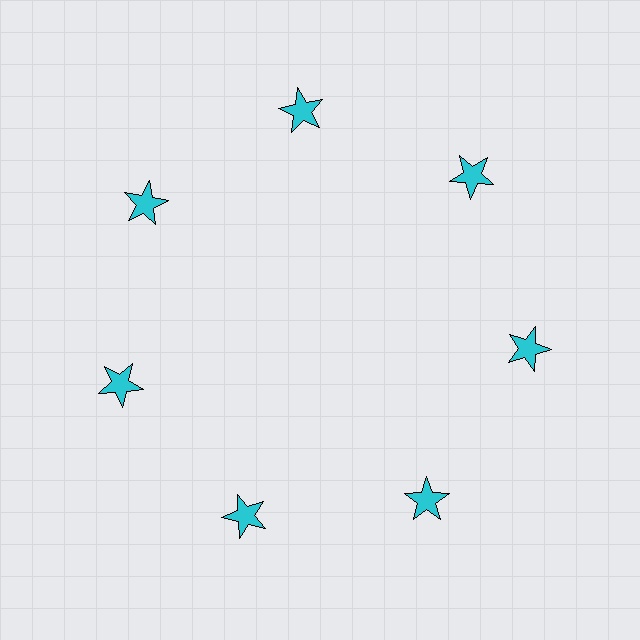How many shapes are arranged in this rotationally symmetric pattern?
There are 7 shapes, arranged in 7 groups of 1.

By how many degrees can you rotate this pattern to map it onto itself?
The pattern maps onto itself every 51 degrees of rotation.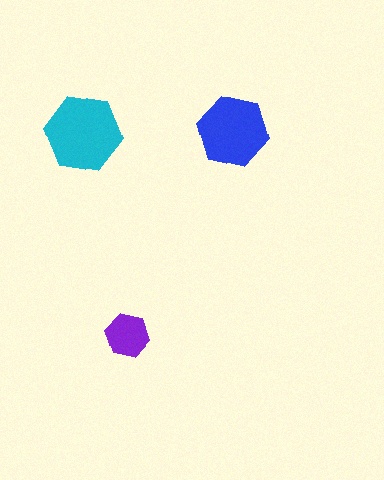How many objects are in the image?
There are 3 objects in the image.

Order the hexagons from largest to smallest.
the cyan one, the blue one, the purple one.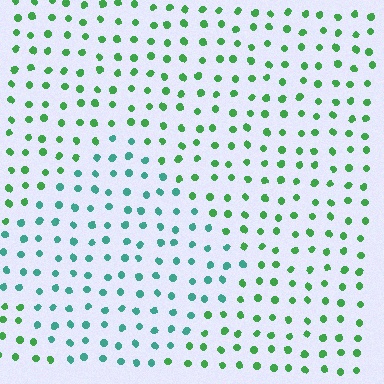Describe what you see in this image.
The image is filled with small green elements in a uniform arrangement. A diamond-shaped region is visible where the elements are tinted to a slightly different hue, forming a subtle color boundary.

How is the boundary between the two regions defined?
The boundary is defined purely by a slight shift in hue (about 40 degrees). Spacing, size, and orientation are identical on both sides.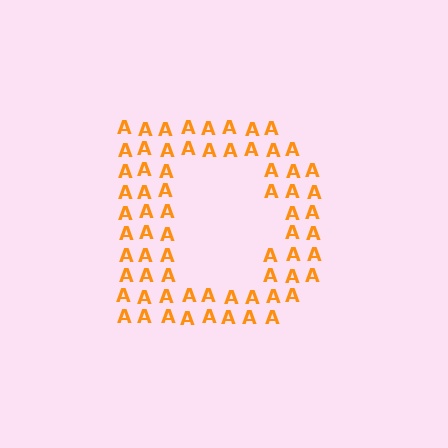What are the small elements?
The small elements are letter A's.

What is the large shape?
The large shape is the letter D.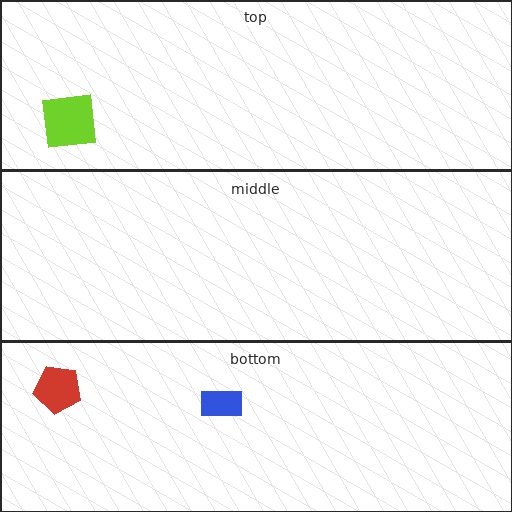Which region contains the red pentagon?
The bottom region.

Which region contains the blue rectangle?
The bottom region.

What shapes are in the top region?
The lime square.